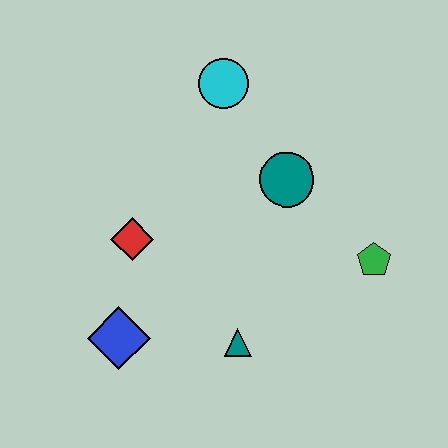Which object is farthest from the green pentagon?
The blue diamond is farthest from the green pentagon.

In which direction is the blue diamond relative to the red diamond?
The blue diamond is below the red diamond.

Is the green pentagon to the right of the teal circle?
Yes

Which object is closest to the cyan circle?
The teal circle is closest to the cyan circle.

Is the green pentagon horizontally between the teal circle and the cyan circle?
No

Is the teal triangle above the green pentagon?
No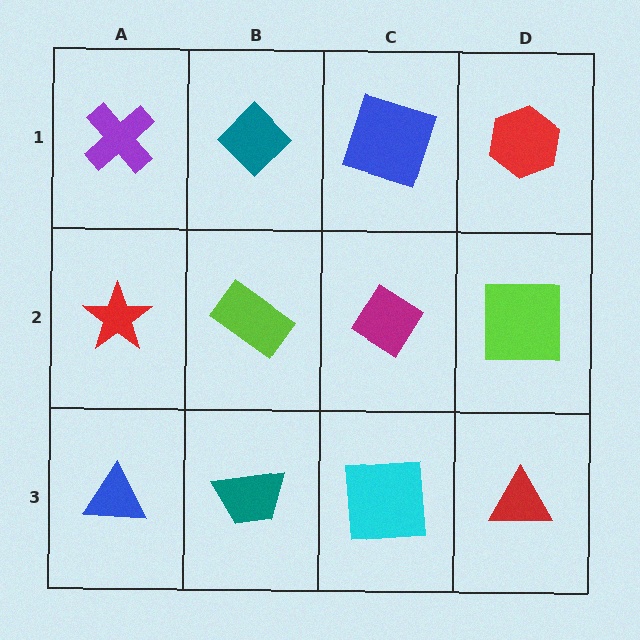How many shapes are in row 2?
4 shapes.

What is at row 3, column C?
A cyan square.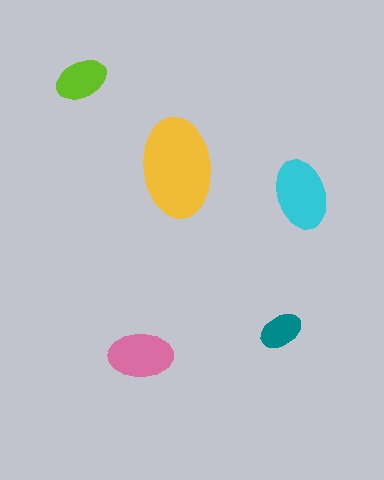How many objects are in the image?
There are 5 objects in the image.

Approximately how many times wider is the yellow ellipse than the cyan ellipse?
About 1.5 times wider.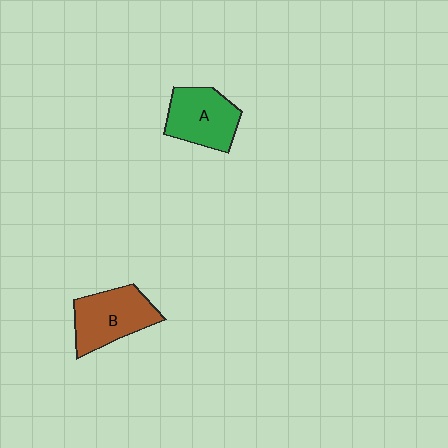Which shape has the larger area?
Shape B (brown).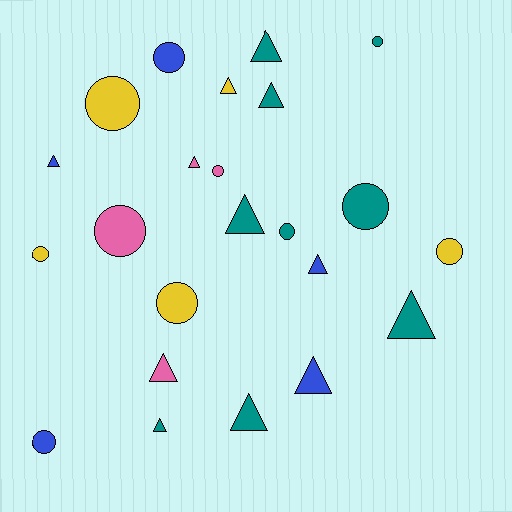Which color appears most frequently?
Teal, with 9 objects.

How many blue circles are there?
There are 2 blue circles.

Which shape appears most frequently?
Triangle, with 12 objects.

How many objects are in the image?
There are 23 objects.